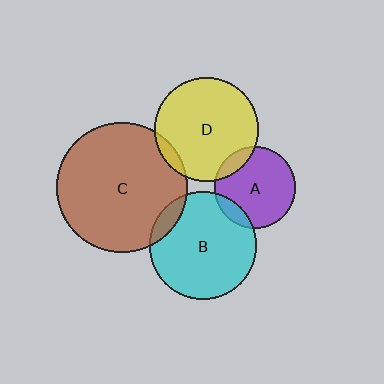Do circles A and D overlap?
Yes.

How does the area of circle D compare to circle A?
Approximately 1.6 times.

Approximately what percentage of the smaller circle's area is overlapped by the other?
Approximately 10%.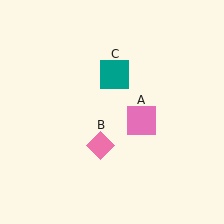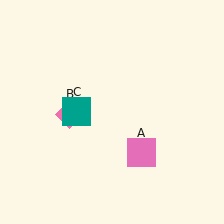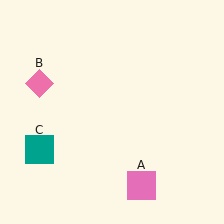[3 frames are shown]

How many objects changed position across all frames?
3 objects changed position: pink square (object A), pink diamond (object B), teal square (object C).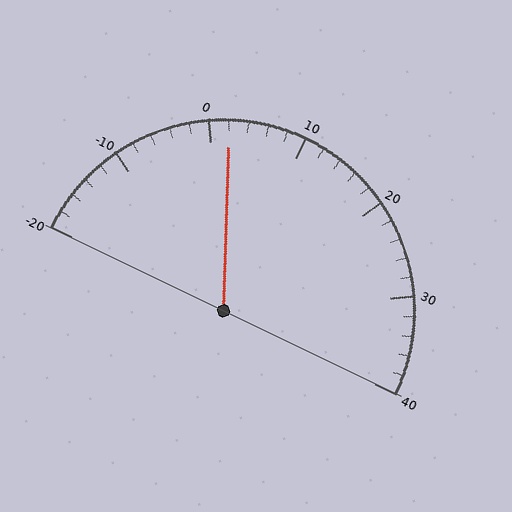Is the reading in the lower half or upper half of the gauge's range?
The reading is in the lower half of the range (-20 to 40).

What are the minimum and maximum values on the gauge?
The gauge ranges from -20 to 40.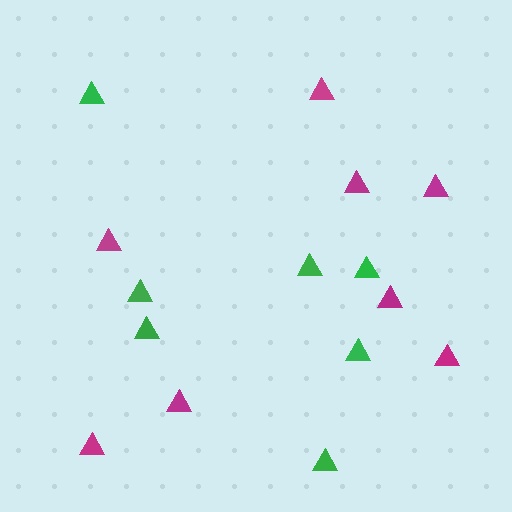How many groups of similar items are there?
There are 2 groups: one group of magenta triangles (8) and one group of green triangles (7).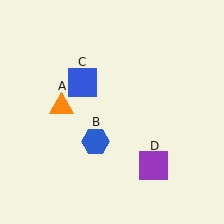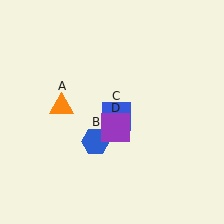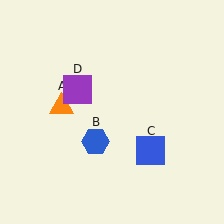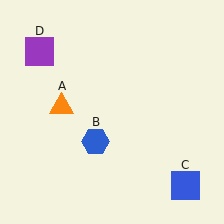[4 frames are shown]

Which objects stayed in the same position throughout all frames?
Orange triangle (object A) and blue hexagon (object B) remained stationary.